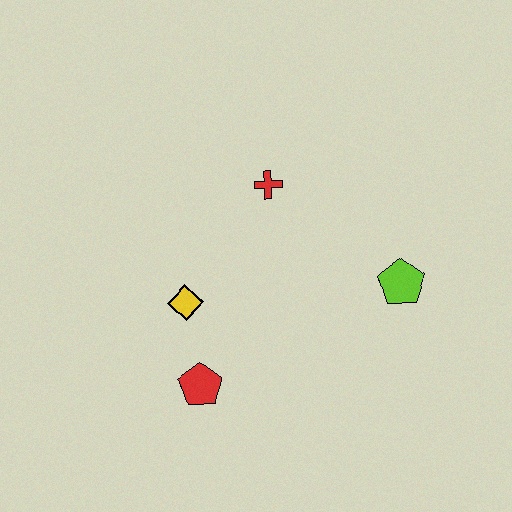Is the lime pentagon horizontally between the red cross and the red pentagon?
No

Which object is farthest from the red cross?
The red pentagon is farthest from the red cross.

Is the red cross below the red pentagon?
No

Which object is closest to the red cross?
The yellow diamond is closest to the red cross.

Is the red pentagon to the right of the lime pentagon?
No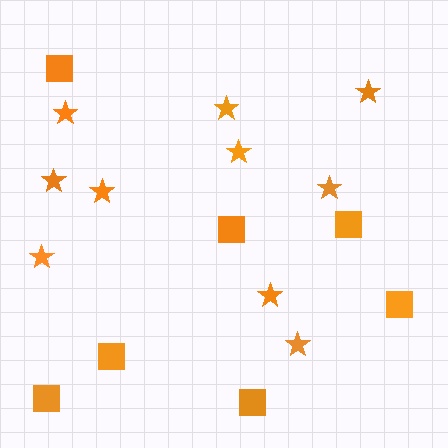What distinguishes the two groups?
There are 2 groups: one group of stars (10) and one group of squares (7).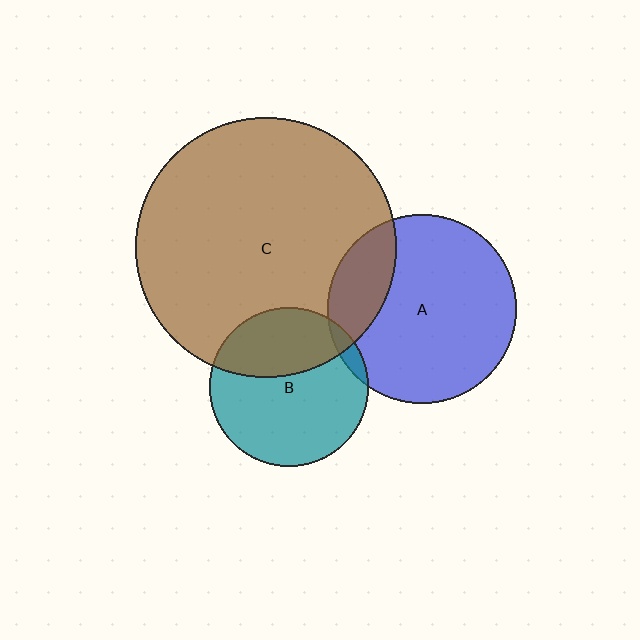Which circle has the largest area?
Circle C (brown).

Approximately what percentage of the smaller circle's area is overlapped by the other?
Approximately 35%.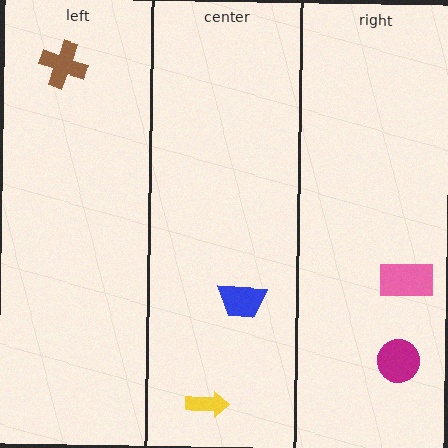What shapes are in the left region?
The brown cross.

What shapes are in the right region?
The magenta circle, the pink rectangle.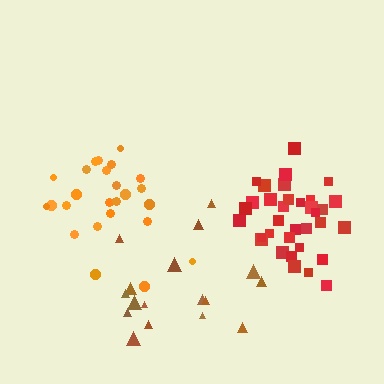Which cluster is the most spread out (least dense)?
Brown.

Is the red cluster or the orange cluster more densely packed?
Red.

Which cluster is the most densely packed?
Red.